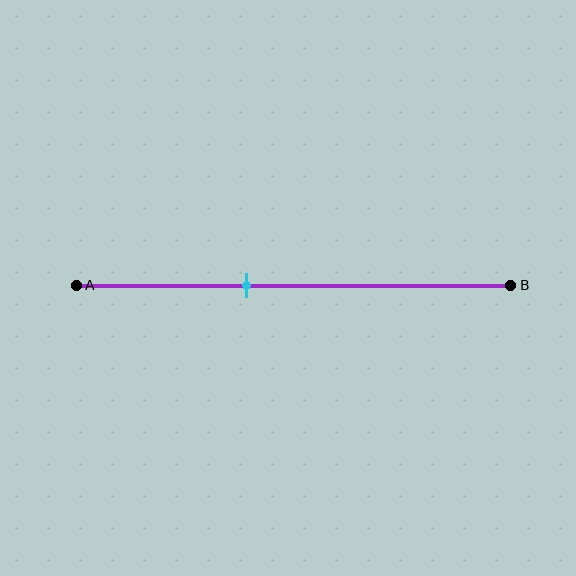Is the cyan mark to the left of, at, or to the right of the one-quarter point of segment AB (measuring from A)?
The cyan mark is to the right of the one-quarter point of segment AB.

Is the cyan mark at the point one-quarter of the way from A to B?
No, the mark is at about 40% from A, not at the 25% one-quarter point.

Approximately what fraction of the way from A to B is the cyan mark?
The cyan mark is approximately 40% of the way from A to B.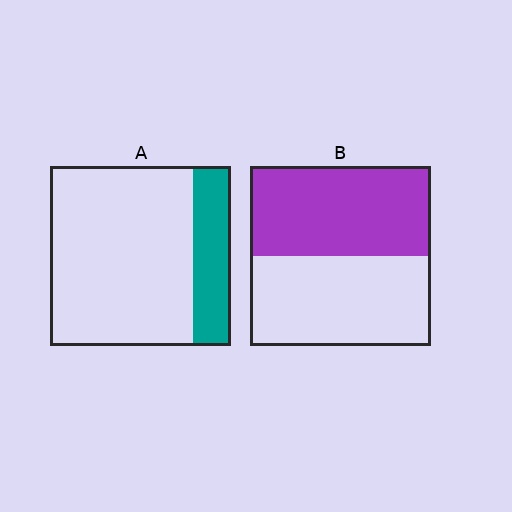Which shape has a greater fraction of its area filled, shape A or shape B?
Shape B.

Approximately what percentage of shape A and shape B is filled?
A is approximately 20% and B is approximately 50%.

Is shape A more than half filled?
No.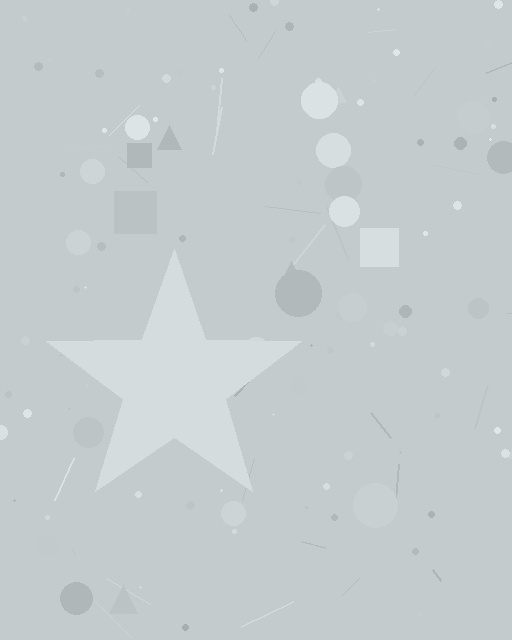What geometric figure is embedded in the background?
A star is embedded in the background.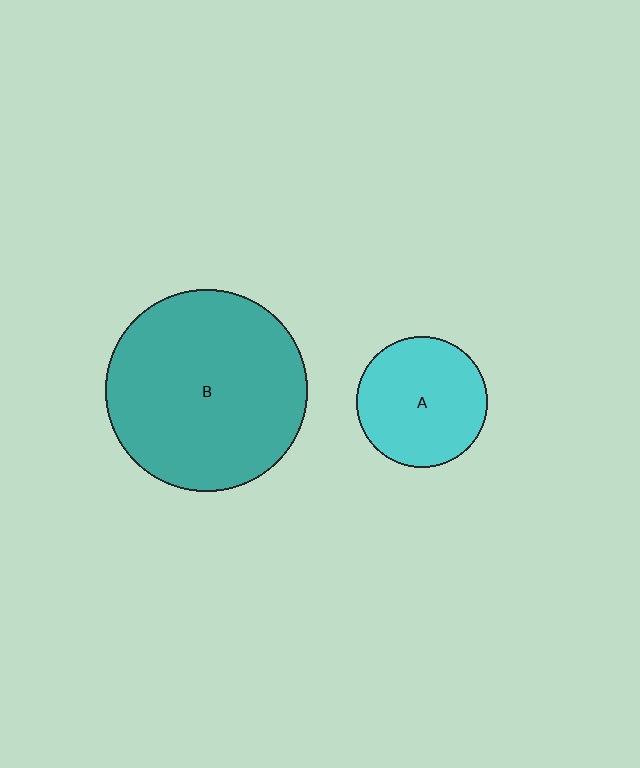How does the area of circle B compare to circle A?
Approximately 2.4 times.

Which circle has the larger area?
Circle B (teal).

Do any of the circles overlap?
No, none of the circles overlap.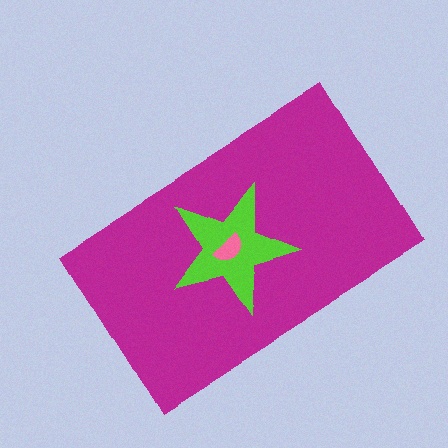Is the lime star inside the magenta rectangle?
Yes.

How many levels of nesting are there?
3.